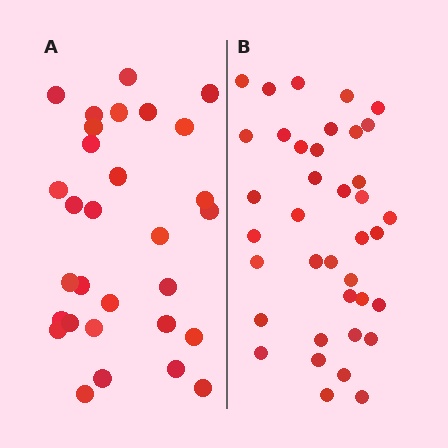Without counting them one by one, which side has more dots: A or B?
Region B (the right region) has more dots.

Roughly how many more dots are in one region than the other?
Region B has roughly 8 or so more dots than region A.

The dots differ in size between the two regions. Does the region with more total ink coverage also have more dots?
No. Region A has more total ink coverage because its dots are larger, but region B actually contains more individual dots. Total area can be misleading — the number of items is what matters here.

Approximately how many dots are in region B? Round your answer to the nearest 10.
About 40 dots. (The exact count is 38, which rounds to 40.)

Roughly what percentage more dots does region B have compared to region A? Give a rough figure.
About 25% more.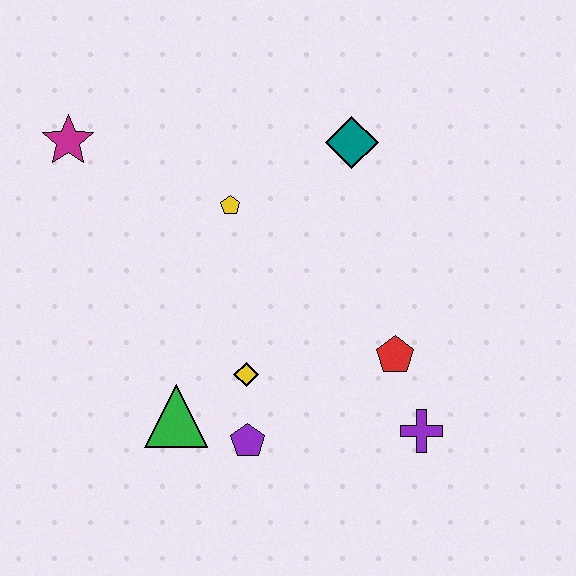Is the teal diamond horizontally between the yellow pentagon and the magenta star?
No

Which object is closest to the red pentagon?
The purple cross is closest to the red pentagon.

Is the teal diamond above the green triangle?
Yes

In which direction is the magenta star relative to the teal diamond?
The magenta star is to the left of the teal diamond.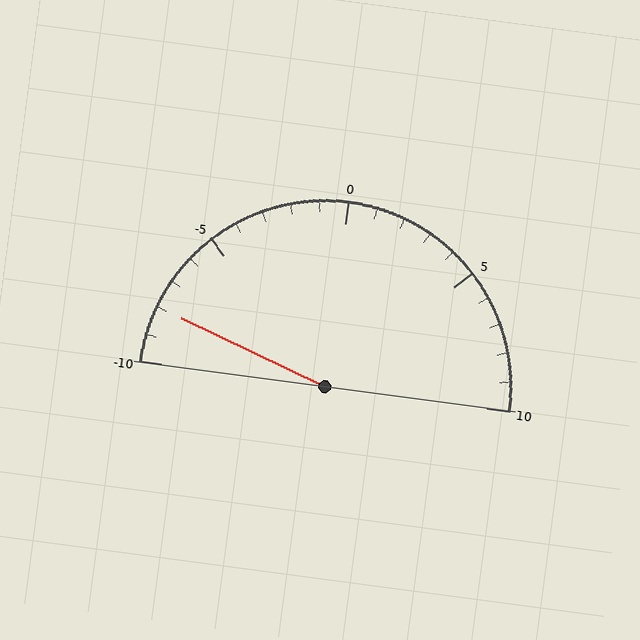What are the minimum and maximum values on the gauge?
The gauge ranges from -10 to 10.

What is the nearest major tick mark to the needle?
The nearest major tick mark is -10.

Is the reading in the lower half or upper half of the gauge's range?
The reading is in the lower half of the range (-10 to 10).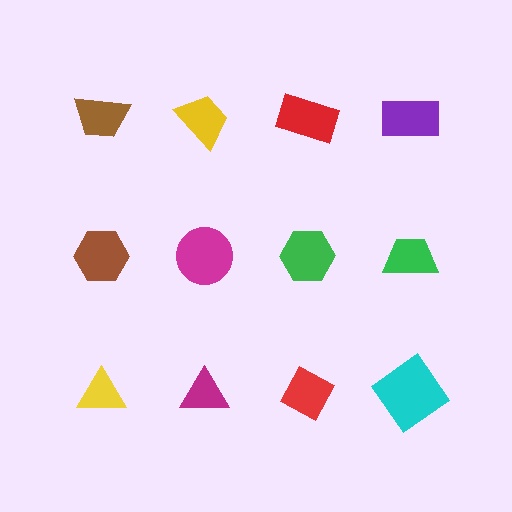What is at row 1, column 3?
A red rectangle.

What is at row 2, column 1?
A brown hexagon.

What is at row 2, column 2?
A magenta circle.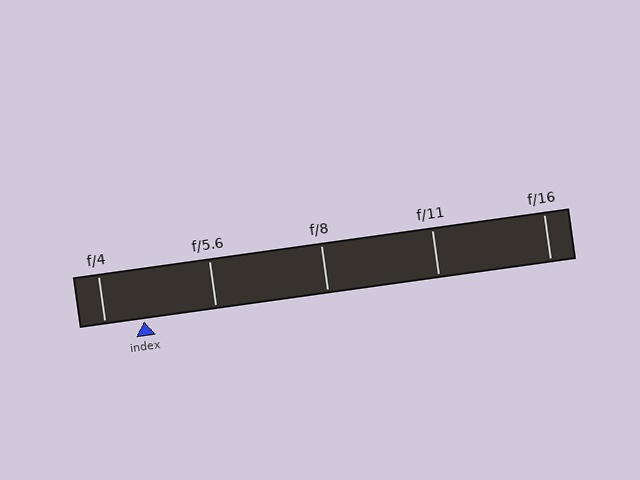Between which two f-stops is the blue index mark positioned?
The index mark is between f/4 and f/5.6.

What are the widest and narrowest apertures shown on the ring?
The widest aperture shown is f/4 and the narrowest is f/16.